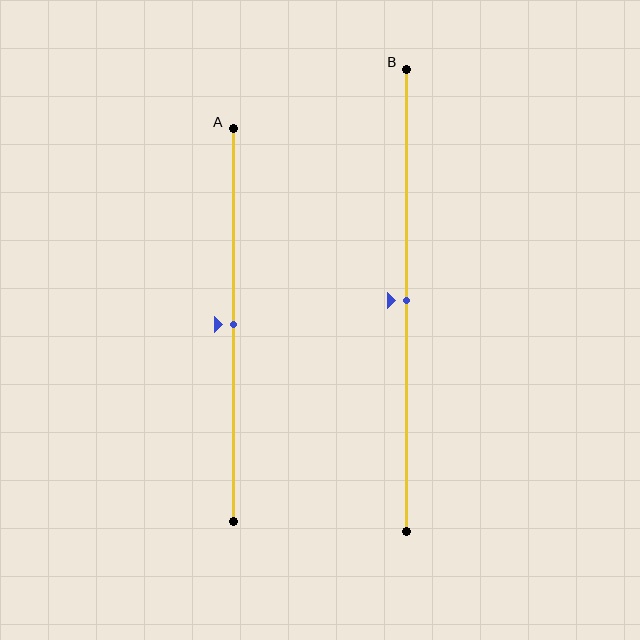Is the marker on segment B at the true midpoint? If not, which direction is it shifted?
Yes, the marker on segment B is at the true midpoint.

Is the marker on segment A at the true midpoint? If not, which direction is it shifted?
Yes, the marker on segment A is at the true midpoint.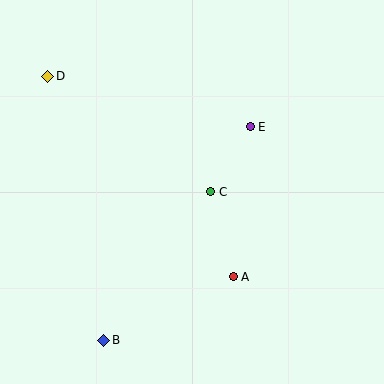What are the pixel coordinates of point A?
Point A is at (233, 277).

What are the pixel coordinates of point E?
Point E is at (250, 127).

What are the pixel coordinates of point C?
Point C is at (211, 192).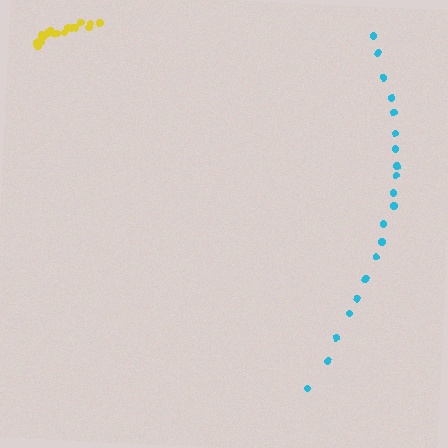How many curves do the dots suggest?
There are 2 distinct paths.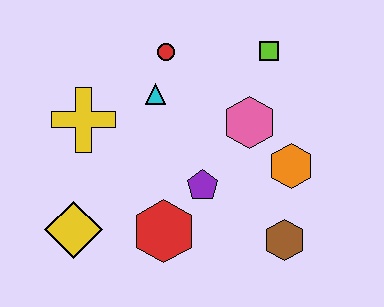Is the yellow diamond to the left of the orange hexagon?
Yes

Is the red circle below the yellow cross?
No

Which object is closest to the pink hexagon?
The orange hexagon is closest to the pink hexagon.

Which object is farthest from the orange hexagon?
The yellow diamond is farthest from the orange hexagon.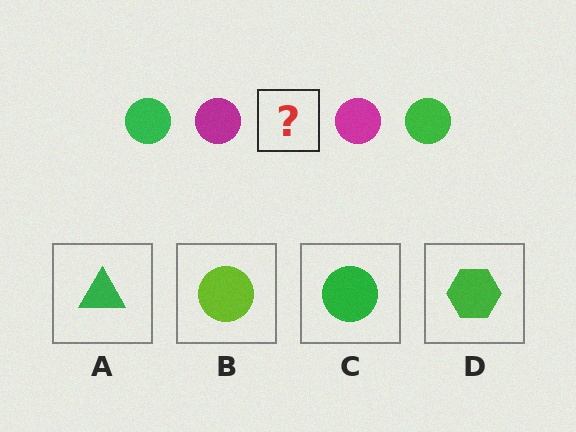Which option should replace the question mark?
Option C.